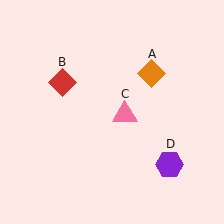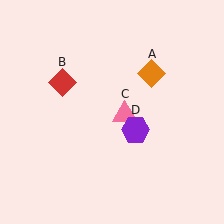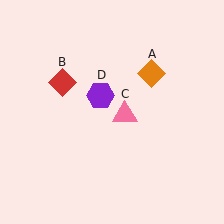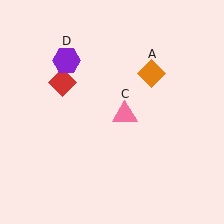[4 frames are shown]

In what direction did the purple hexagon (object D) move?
The purple hexagon (object D) moved up and to the left.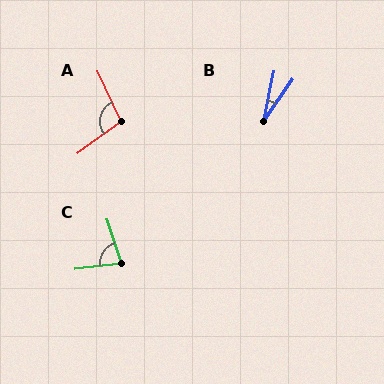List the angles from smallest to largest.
B (23°), C (80°), A (101°).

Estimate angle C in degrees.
Approximately 80 degrees.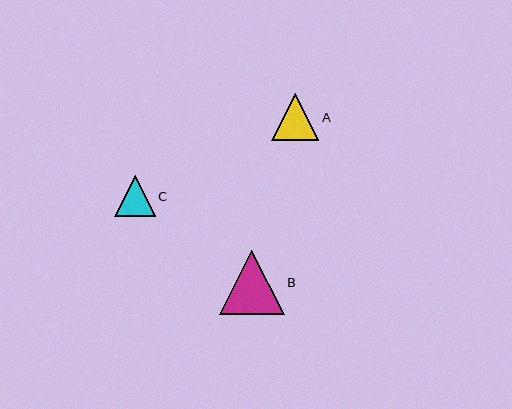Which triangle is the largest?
Triangle B is the largest with a size of approximately 65 pixels.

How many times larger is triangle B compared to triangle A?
Triangle B is approximately 1.4 times the size of triangle A.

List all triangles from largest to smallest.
From largest to smallest: B, A, C.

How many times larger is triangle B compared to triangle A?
Triangle B is approximately 1.4 times the size of triangle A.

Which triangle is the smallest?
Triangle C is the smallest with a size of approximately 40 pixels.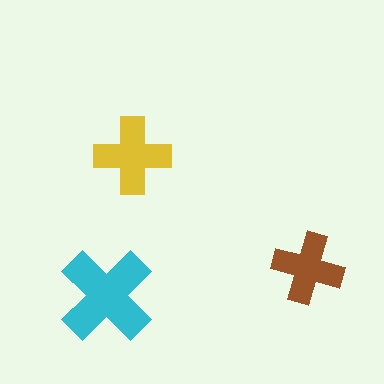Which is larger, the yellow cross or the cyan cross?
The cyan one.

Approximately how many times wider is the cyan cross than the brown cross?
About 1.5 times wider.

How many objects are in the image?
There are 3 objects in the image.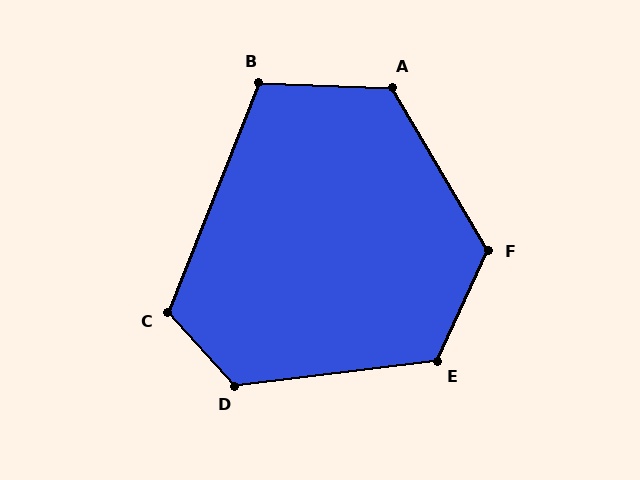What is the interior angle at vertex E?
Approximately 122 degrees (obtuse).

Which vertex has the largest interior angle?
D, at approximately 126 degrees.